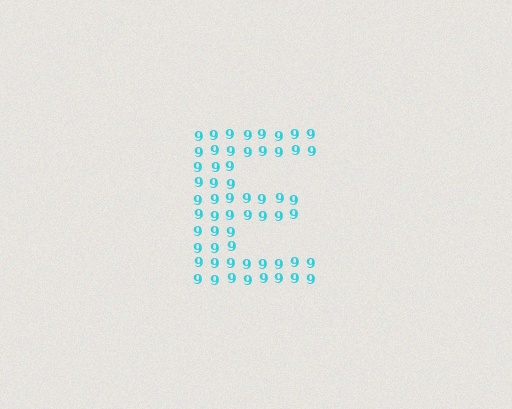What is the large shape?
The large shape is the letter E.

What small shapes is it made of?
It is made of small digit 9's.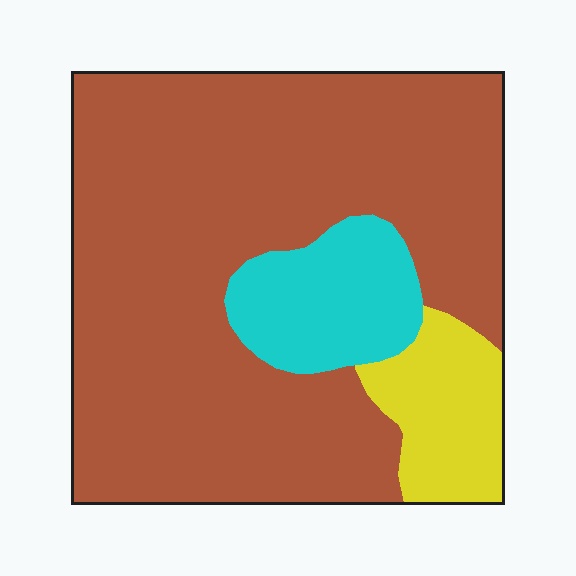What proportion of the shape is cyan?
Cyan covers roughly 10% of the shape.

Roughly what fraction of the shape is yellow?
Yellow covers roughly 10% of the shape.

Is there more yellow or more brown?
Brown.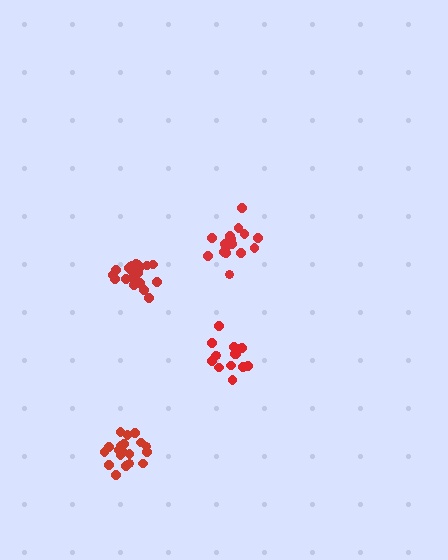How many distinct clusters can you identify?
There are 4 distinct clusters.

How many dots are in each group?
Group 1: 15 dots, Group 2: 20 dots, Group 3: 19 dots, Group 4: 21 dots (75 total).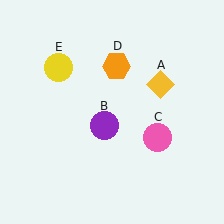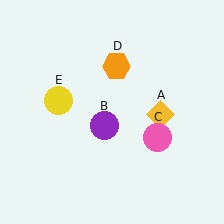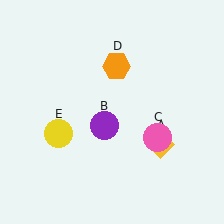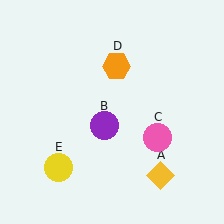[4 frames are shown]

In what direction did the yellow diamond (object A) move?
The yellow diamond (object A) moved down.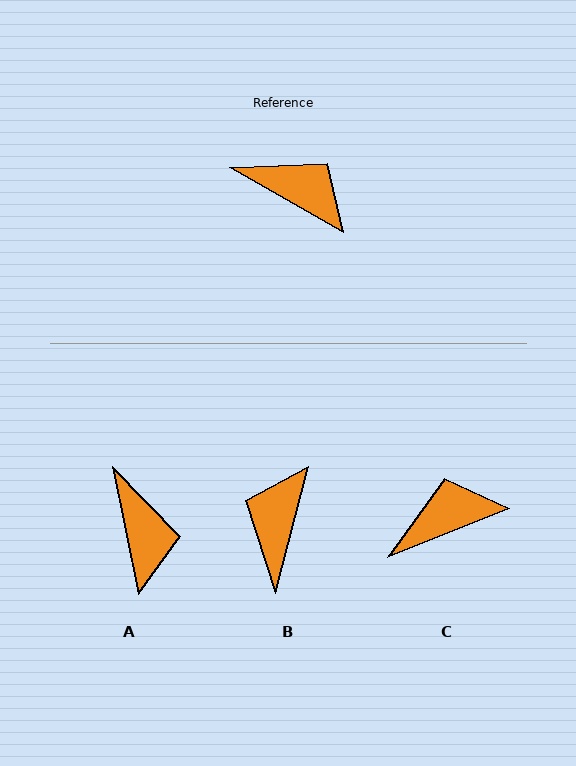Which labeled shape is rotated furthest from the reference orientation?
B, about 105 degrees away.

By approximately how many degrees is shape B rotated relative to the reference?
Approximately 105 degrees counter-clockwise.